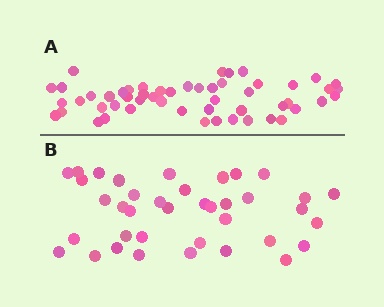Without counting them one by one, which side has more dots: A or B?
Region A (the top region) has more dots.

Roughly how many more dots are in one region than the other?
Region A has approximately 15 more dots than region B.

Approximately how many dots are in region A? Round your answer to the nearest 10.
About 50 dots. (The exact count is 53, which rounds to 50.)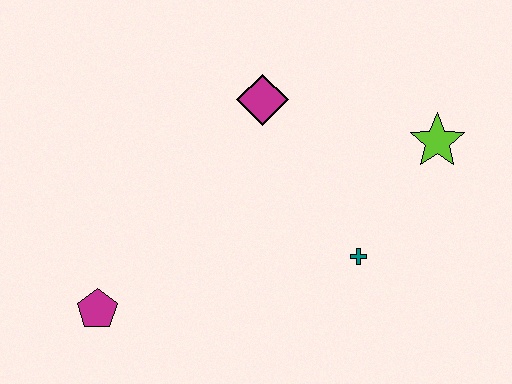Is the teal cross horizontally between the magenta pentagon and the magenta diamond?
No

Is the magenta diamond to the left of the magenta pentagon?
No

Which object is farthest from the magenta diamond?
The magenta pentagon is farthest from the magenta diamond.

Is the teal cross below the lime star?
Yes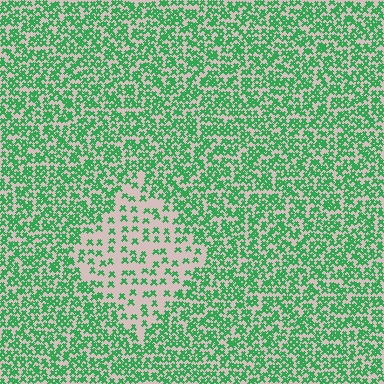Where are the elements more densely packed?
The elements are more densely packed outside the diamond boundary.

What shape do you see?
I see a diamond.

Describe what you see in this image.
The image contains small green elements arranged at two different densities. A diamond-shaped region is visible where the elements are less densely packed than the surrounding area.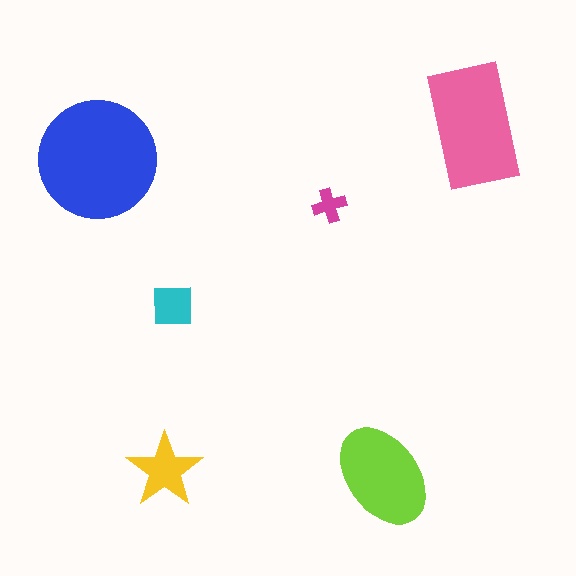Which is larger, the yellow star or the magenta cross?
The yellow star.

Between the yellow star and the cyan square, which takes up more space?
The yellow star.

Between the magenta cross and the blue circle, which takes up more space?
The blue circle.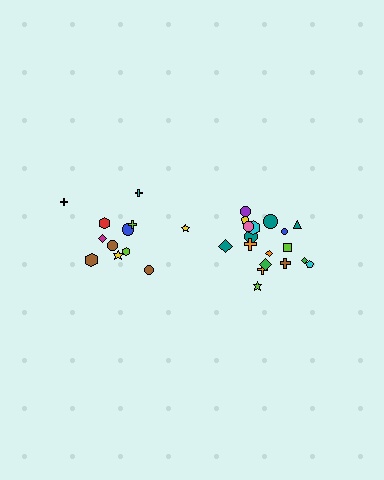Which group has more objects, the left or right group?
The right group.